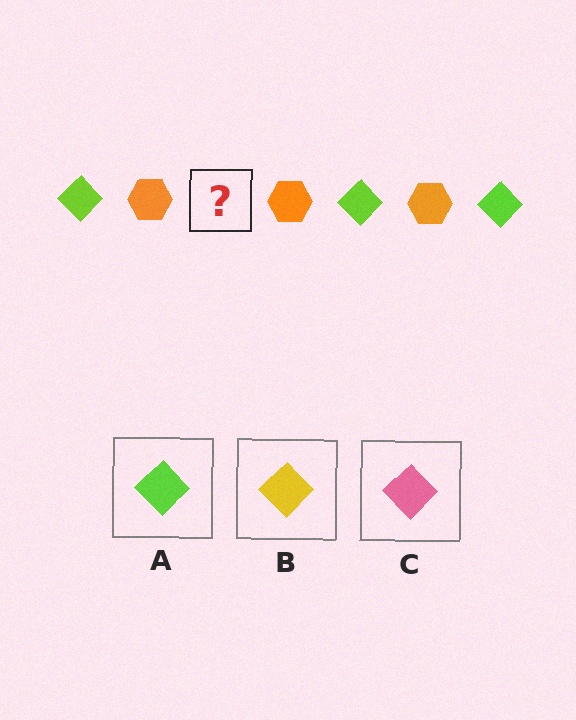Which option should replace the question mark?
Option A.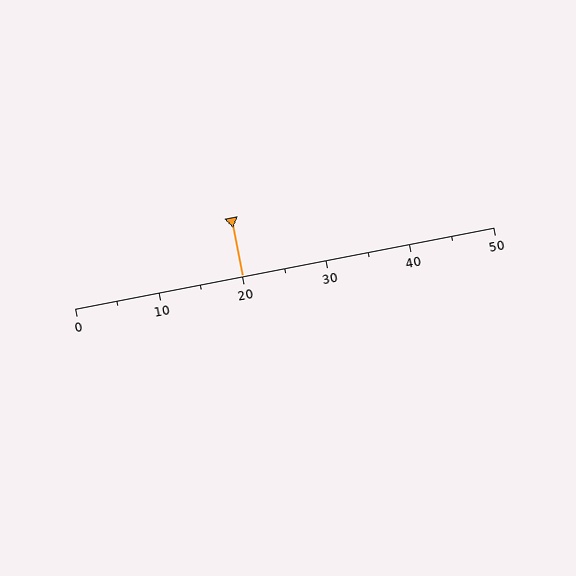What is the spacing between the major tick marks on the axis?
The major ticks are spaced 10 apart.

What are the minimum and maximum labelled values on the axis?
The axis runs from 0 to 50.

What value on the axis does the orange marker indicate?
The marker indicates approximately 20.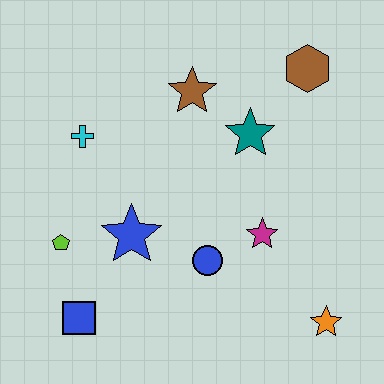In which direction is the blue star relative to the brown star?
The blue star is below the brown star.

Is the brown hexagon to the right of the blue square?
Yes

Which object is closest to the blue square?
The lime pentagon is closest to the blue square.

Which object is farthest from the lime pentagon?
The brown hexagon is farthest from the lime pentagon.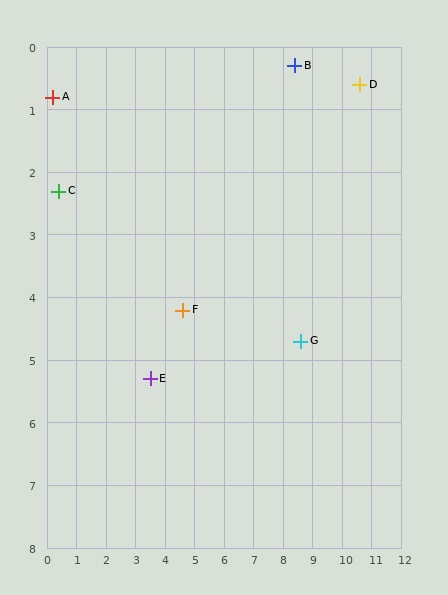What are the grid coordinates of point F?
Point F is at approximately (4.6, 4.2).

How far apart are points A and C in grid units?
Points A and C are about 1.5 grid units apart.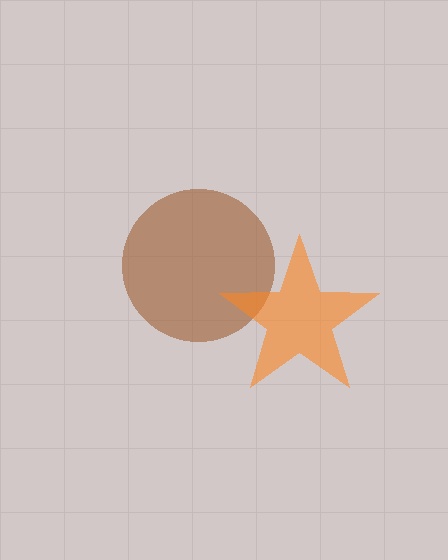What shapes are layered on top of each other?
The layered shapes are: a brown circle, an orange star.